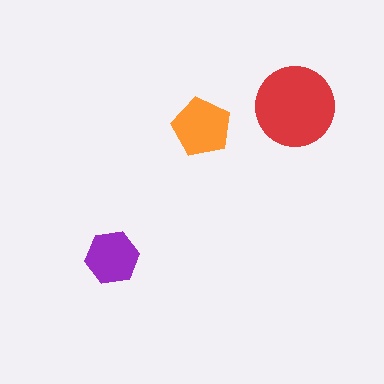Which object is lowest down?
The purple hexagon is bottommost.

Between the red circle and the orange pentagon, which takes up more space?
The red circle.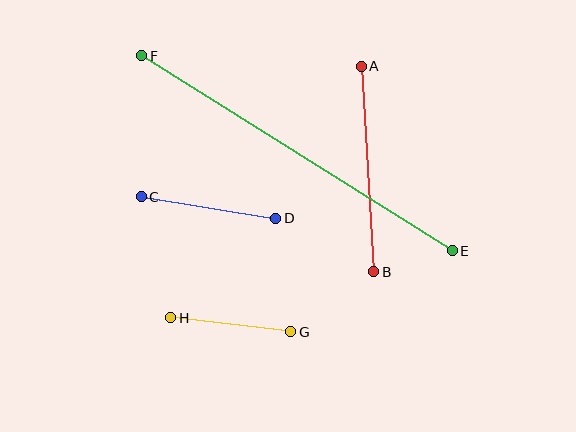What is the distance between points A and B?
The distance is approximately 206 pixels.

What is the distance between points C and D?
The distance is approximately 136 pixels.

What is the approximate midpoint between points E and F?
The midpoint is at approximately (297, 153) pixels.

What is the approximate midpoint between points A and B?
The midpoint is at approximately (368, 169) pixels.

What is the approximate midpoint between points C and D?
The midpoint is at approximately (208, 207) pixels.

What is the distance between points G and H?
The distance is approximately 121 pixels.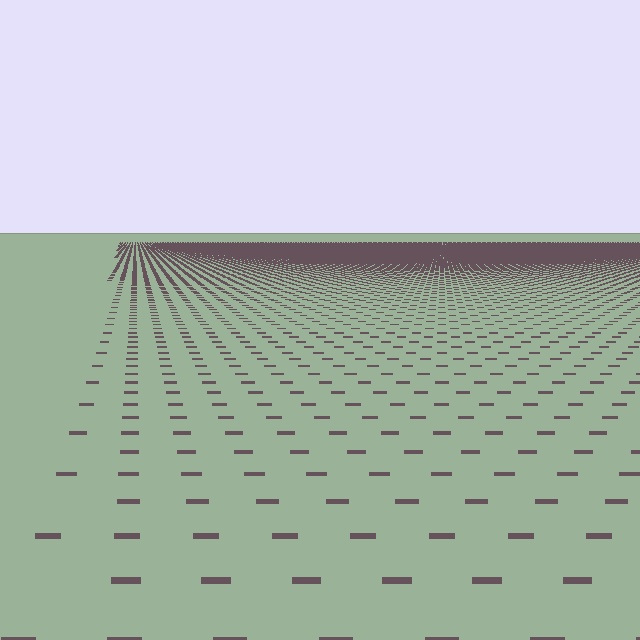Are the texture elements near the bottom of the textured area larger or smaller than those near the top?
Larger. Near the bottom, elements are closer to the viewer and appear at a bigger on-screen size.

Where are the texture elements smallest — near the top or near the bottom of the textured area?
Near the top.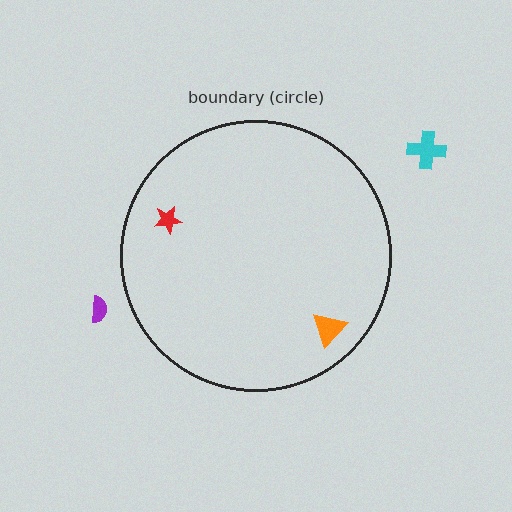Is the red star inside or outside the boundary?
Inside.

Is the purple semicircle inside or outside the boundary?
Outside.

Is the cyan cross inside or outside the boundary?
Outside.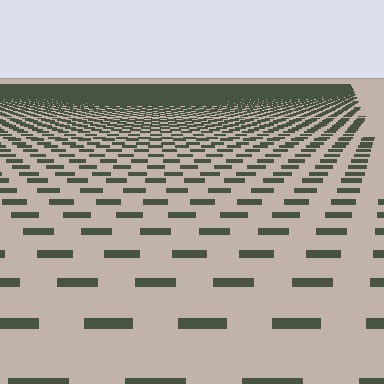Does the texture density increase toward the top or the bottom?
Density increases toward the top.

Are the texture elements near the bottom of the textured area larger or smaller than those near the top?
Larger. Near the bottom, elements are closer to the viewer and appear at a bigger on-screen size.